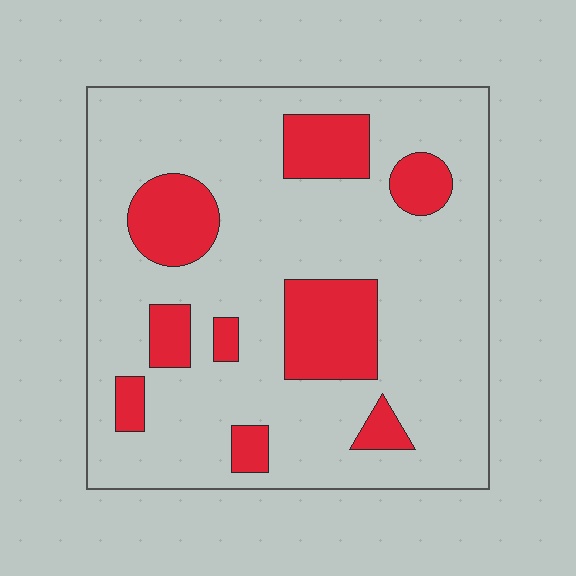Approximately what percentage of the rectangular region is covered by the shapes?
Approximately 20%.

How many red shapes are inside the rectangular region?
9.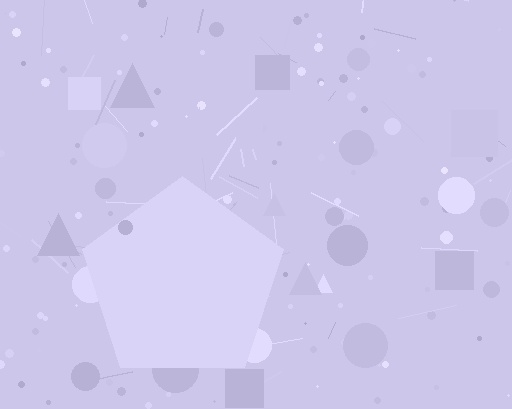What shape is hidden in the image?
A pentagon is hidden in the image.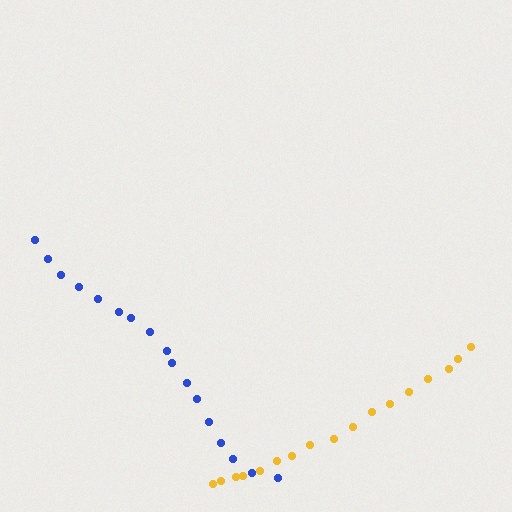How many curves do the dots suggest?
There are 2 distinct paths.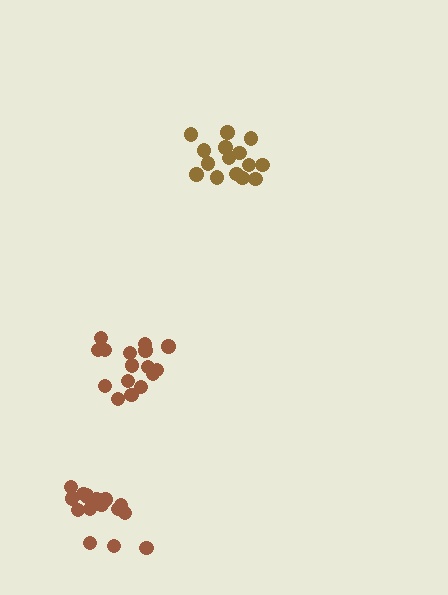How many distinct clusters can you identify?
There are 3 distinct clusters.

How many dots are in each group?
Group 1: 16 dots, Group 2: 15 dots, Group 3: 16 dots (47 total).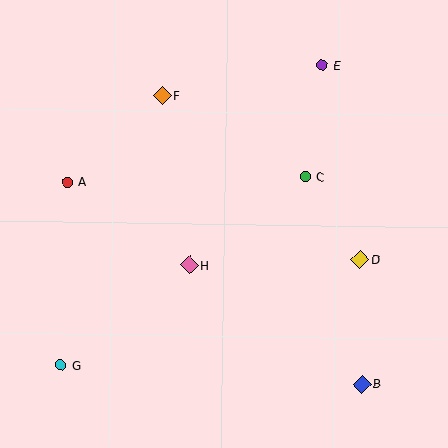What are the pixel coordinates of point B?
Point B is at (362, 384).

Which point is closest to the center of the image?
Point H at (190, 265) is closest to the center.